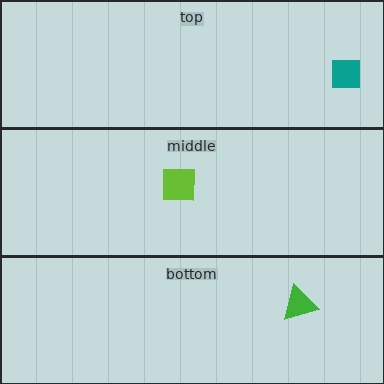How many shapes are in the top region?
1.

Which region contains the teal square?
The top region.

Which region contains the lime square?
The middle region.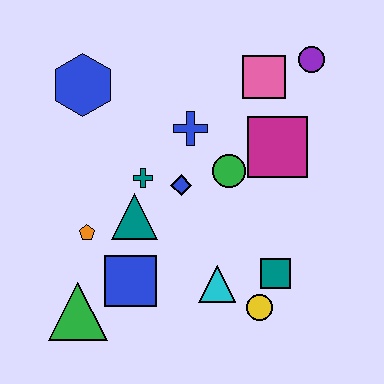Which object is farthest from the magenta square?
The green triangle is farthest from the magenta square.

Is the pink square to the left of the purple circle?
Yes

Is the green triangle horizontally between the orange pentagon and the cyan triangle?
No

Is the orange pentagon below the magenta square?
Yes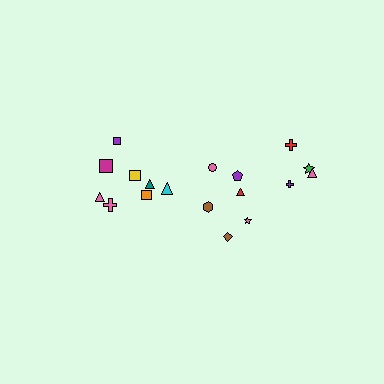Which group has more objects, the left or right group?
The right group.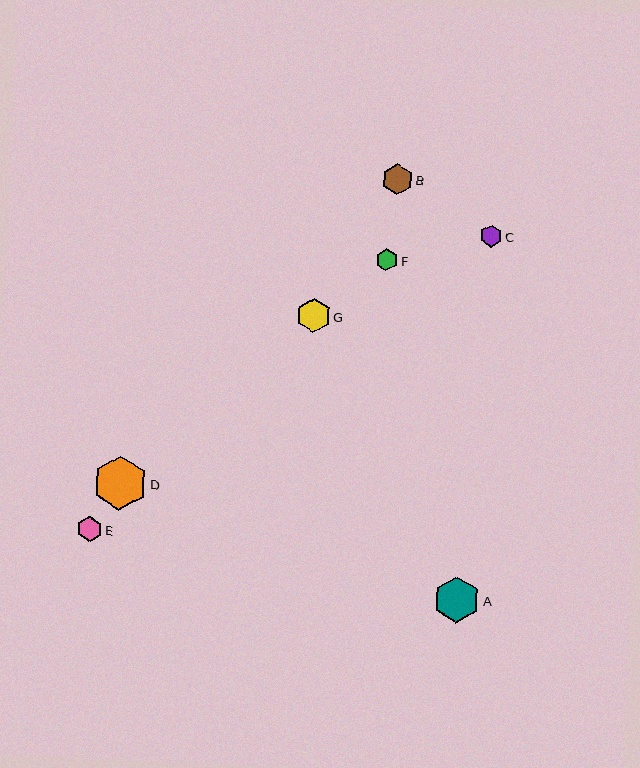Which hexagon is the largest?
Hexagon D is the largest with a size of approximately 54 pixels.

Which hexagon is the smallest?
Hexagon F is the smallest with a size of approximately 22 pixels.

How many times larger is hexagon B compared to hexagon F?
Hexagon B is approximately 1.4 times the size of hexagon F.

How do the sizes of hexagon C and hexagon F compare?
Hexagon C and hexagon F are approximately the same size.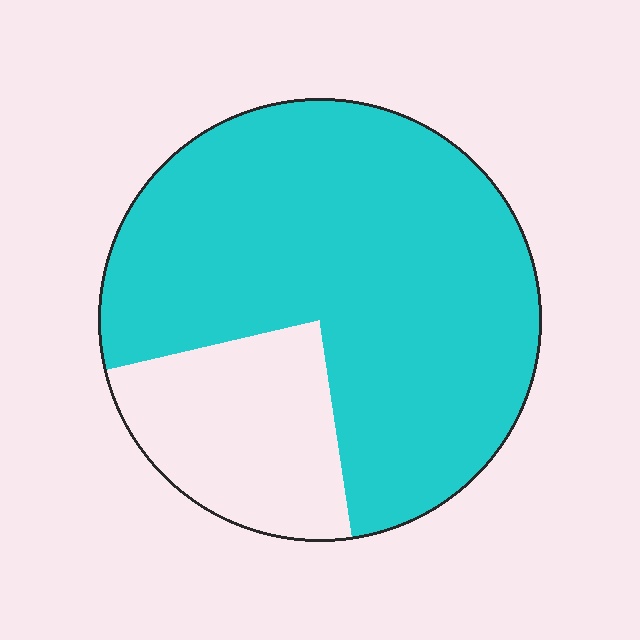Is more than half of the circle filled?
Yes.